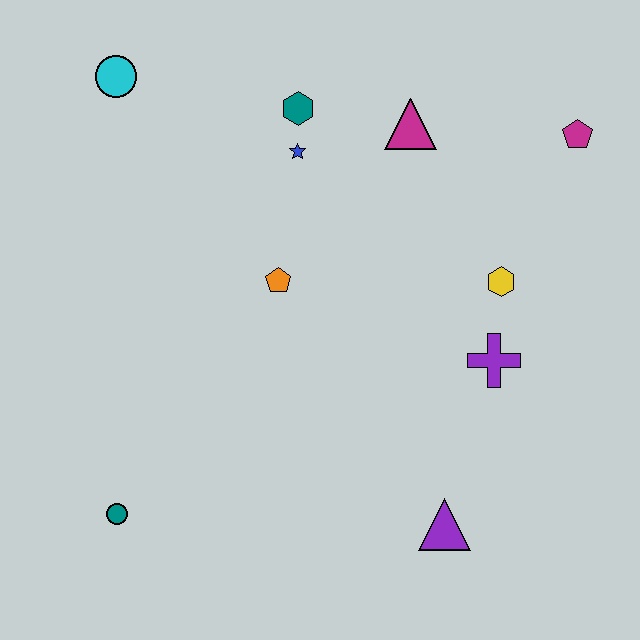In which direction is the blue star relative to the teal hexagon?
The blue star is below the teal hexagon.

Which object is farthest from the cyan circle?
The purple triangle is farthest from the cyan circle.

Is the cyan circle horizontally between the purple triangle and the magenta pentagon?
No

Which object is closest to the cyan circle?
The teal hexagon is closest to the cyan circle.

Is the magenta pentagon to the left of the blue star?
No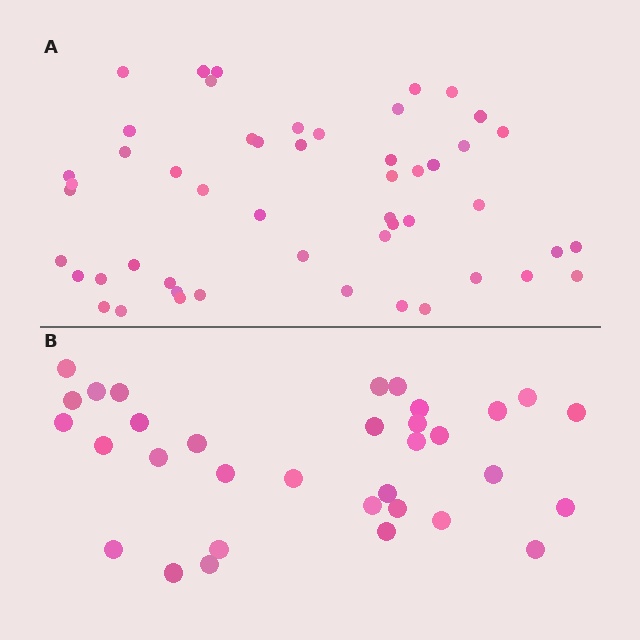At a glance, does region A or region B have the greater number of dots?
Region A (the top region) has more dots.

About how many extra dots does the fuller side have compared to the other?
Region A has approximately 20 more dots than region B.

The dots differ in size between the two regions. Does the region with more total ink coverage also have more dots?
No. Region B has more total ink coverage because its dots are larger, but region A actually contains more individual dots. Total area can be misleading — the number of items is what matters here.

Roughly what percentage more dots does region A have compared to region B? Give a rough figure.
About 55% more.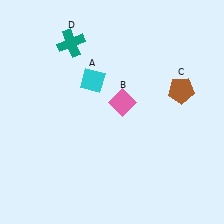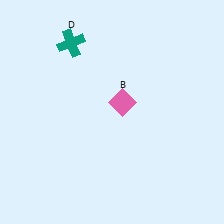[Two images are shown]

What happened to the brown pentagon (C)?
The brown pentagon (C) was removed in Image 2. It was in the top-right area of Image 1.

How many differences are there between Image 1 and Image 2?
There are 2 differences between the two images.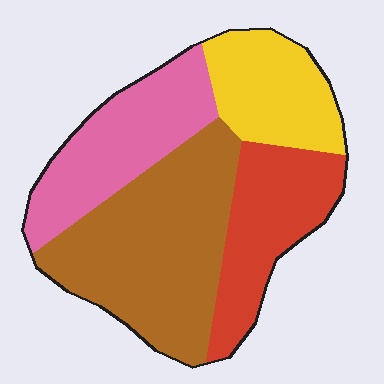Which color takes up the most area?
Brown, at roughly 40%.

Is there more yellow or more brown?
Brown.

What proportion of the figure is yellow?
Yellow takes up about one sixth (1/6) of the figure.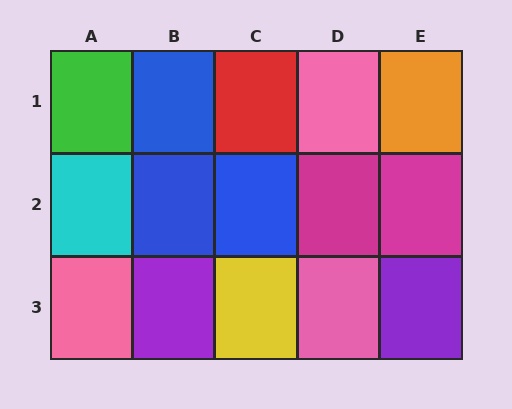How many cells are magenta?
2 cells are magenta.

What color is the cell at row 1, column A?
Green.